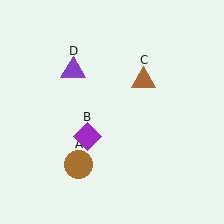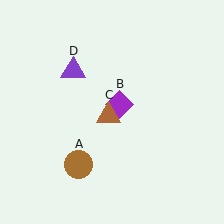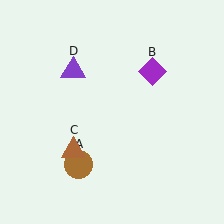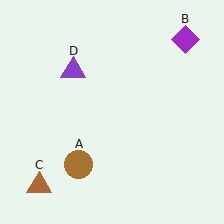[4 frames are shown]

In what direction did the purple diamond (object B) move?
The purple diamond (object B) moved up and to the right.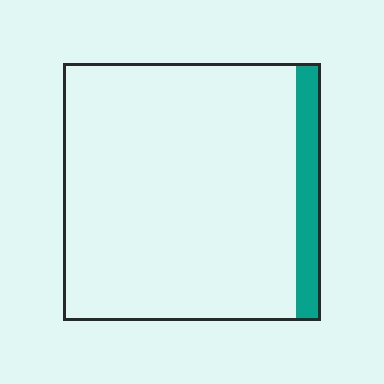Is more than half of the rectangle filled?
No.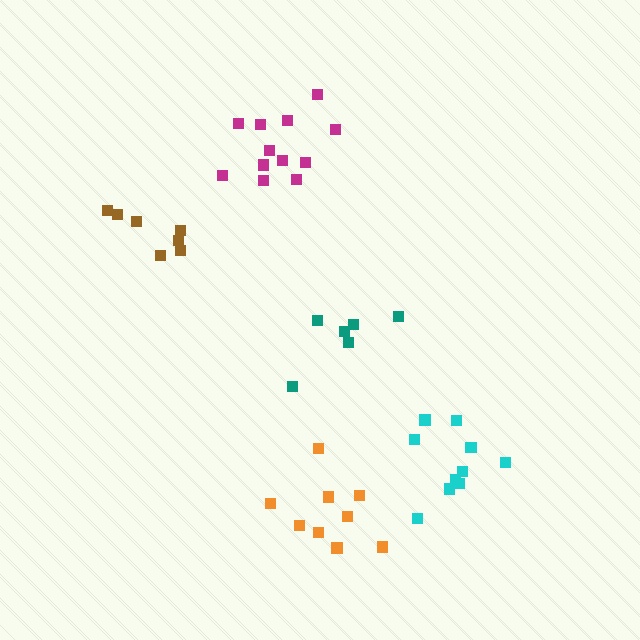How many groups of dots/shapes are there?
There are 5 groups.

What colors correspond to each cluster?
The clusters are colored: orange, cyan, brown, magenta, teal.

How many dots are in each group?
Group 1: 9 dots, Group 2: 10 dots, Group 3: 7 dots, Group 4: 12 dots, Group 5: 6 dots (44 total).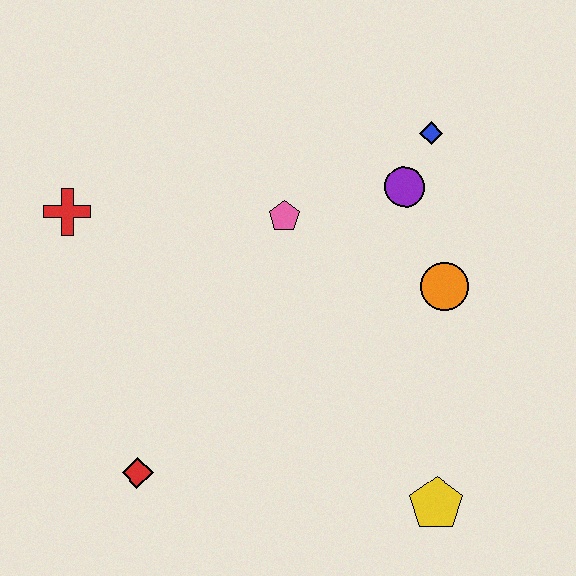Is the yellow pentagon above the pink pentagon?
No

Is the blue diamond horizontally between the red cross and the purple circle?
No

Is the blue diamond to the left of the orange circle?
Yes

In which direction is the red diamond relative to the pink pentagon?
The red diamond is below the pink pentagon.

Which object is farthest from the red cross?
The yellow pentagon is farthest from the red cross.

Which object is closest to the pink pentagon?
The purple circle is closest to the pink pentagon.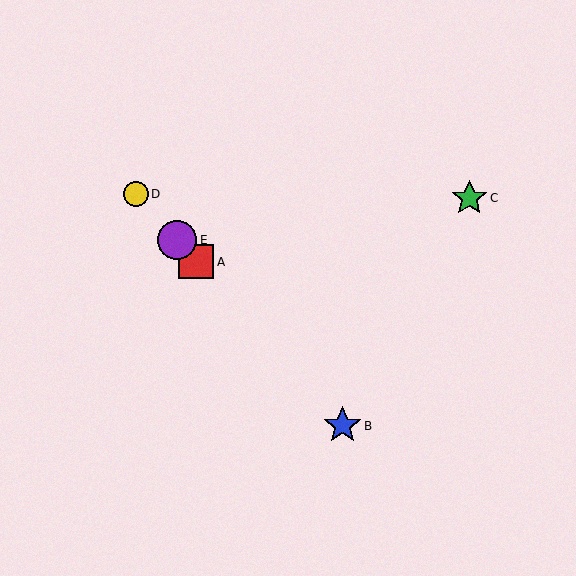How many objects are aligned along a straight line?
4 objects (A, B, D, E) are aligned along a straight line.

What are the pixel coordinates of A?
Object A is at (196, 262).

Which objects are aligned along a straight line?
Objects A, B, D, E are aligned along a straight line.